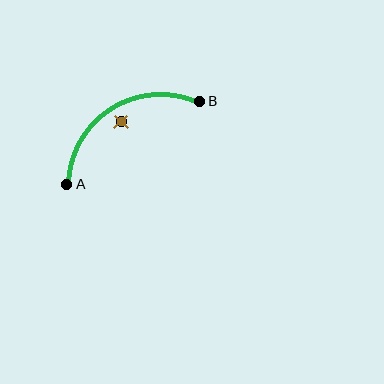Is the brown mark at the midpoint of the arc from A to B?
No — the brown mark does not lie on the arc at all. It sits slightly inside the curve.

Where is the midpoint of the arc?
The arc midpoint is the point on the curve farthest from the straight line joining A and B. It sits above that line.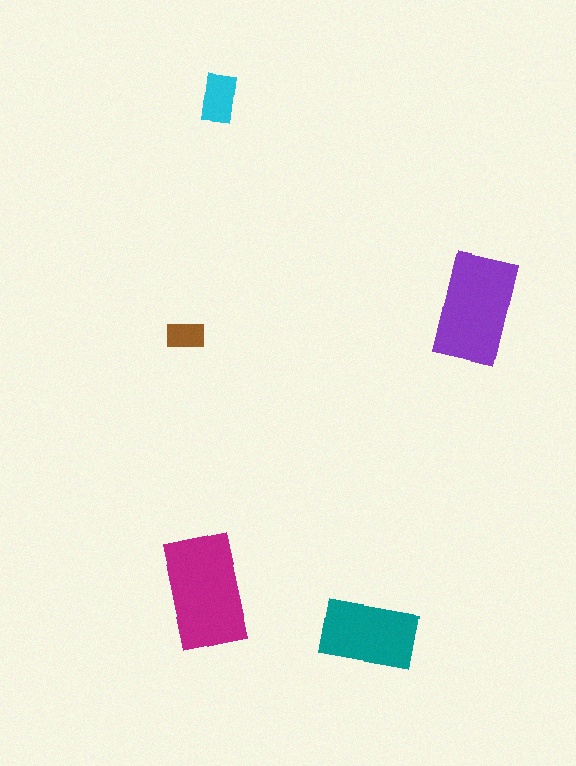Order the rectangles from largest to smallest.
the magenta one, the purple one, the teal one, the cyan one, the brown one.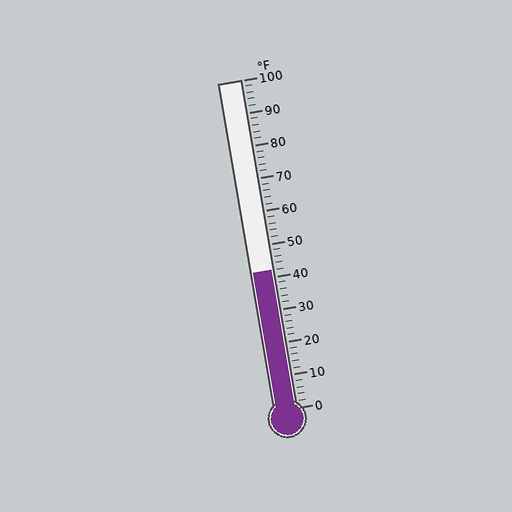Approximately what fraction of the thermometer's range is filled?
The thermometer is filled to approximately 40% of its range.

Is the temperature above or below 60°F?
The temperature is below 60°F.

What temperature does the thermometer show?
The thermometer shows approximately 42°F.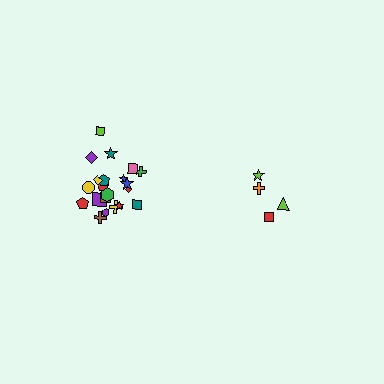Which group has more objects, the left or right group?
The left group.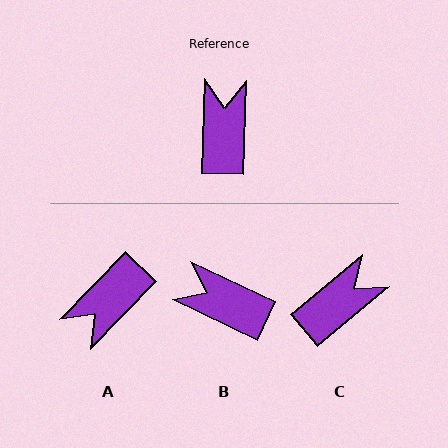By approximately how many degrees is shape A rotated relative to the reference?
Approximately 137 degrees counter-clockwise.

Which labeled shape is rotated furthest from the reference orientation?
A, about 137 degrees away.